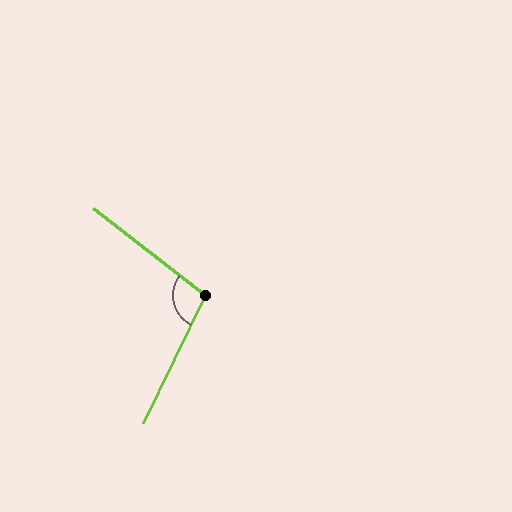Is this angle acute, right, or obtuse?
It is obtuse.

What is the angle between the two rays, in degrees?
Approximately 102 degrees.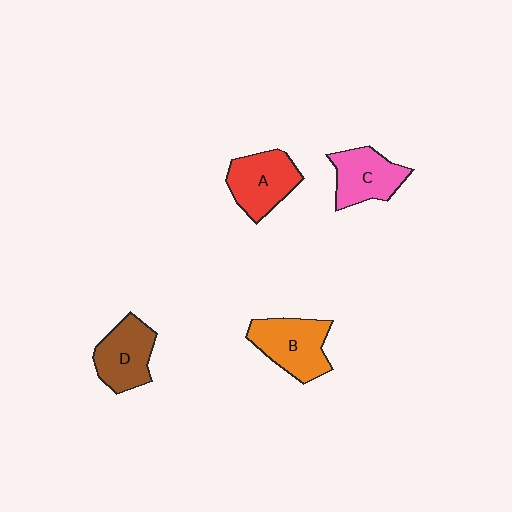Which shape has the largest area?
Shape B (orange).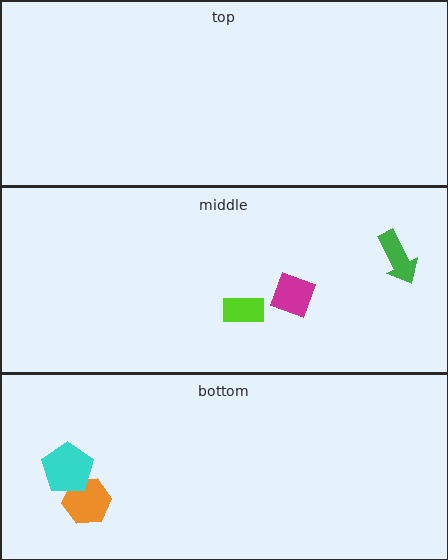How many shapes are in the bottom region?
2.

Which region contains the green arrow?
The middle region.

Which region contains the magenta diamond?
The middle region.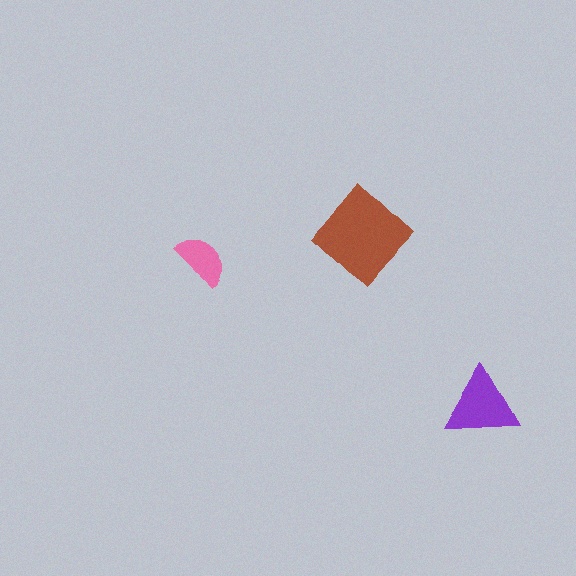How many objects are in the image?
There are 3 objects in the image.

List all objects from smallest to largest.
The pink semicircle, the purple triangle, the brown diamond.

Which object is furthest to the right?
The purple triangle is rightmost.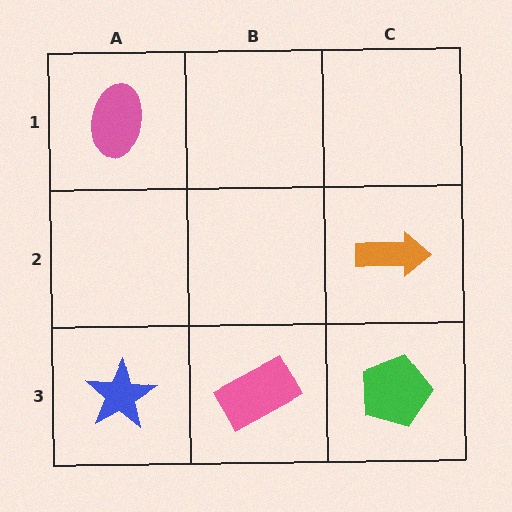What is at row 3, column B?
A pink rectangle.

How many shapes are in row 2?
1 shape.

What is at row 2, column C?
An orange arrow.